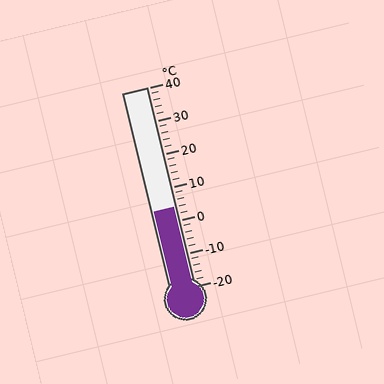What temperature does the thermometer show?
The thermometer shows approximately 4°C.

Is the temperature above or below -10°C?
The temperature is above -10°C.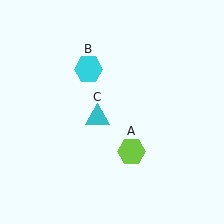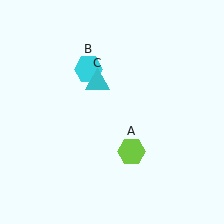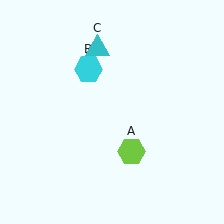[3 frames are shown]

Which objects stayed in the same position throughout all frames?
Lime hexagon (object A) and cyan hexagon (object B) remained stationary.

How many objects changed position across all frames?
1 object changed position: cyan triangle (object C).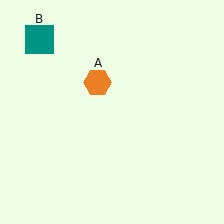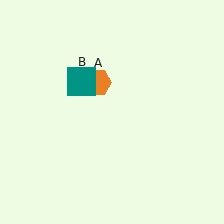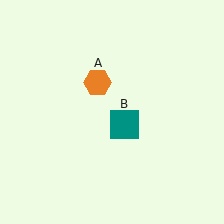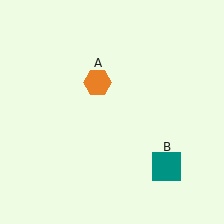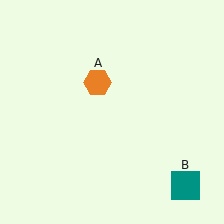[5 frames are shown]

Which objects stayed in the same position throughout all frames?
Orange hexagon (object A) remained stationary.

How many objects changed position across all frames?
1 object changed position: teal square (object B).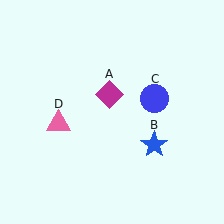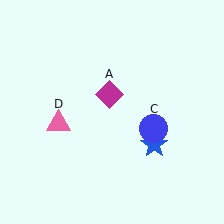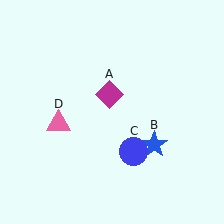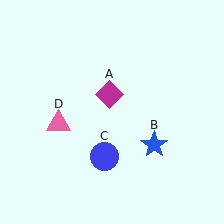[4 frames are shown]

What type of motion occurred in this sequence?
The blue circle (object C) rotated clockwise around the center of the scene.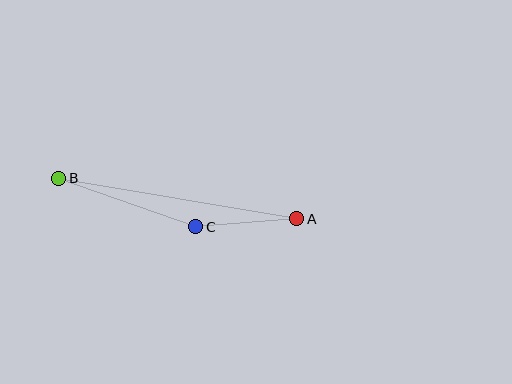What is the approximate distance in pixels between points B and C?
The distance between B and C is approximately 145 pixels.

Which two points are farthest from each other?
Points A and B are farthest from each other.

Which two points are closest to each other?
Points A and C are closest to each other.